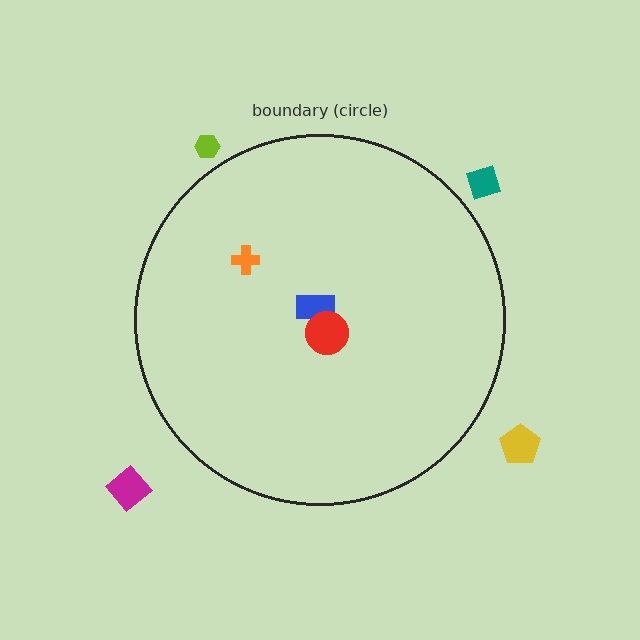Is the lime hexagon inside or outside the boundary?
Outside.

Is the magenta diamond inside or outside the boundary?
Outside.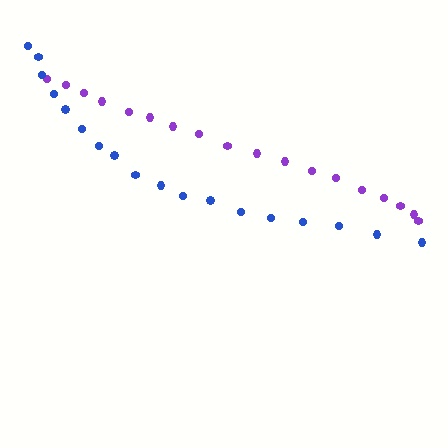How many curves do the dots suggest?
There are 2 distinct paths.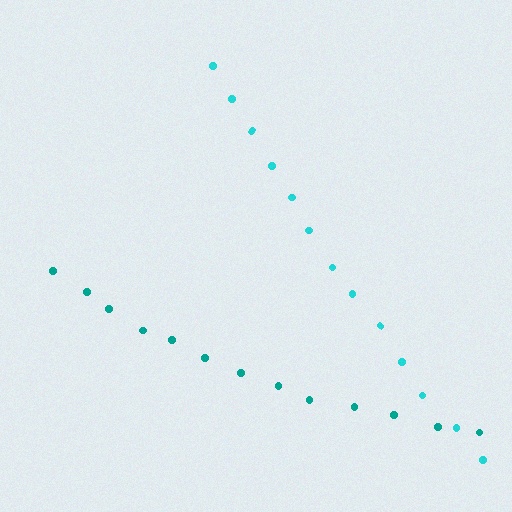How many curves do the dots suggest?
There are 2 distinct paths.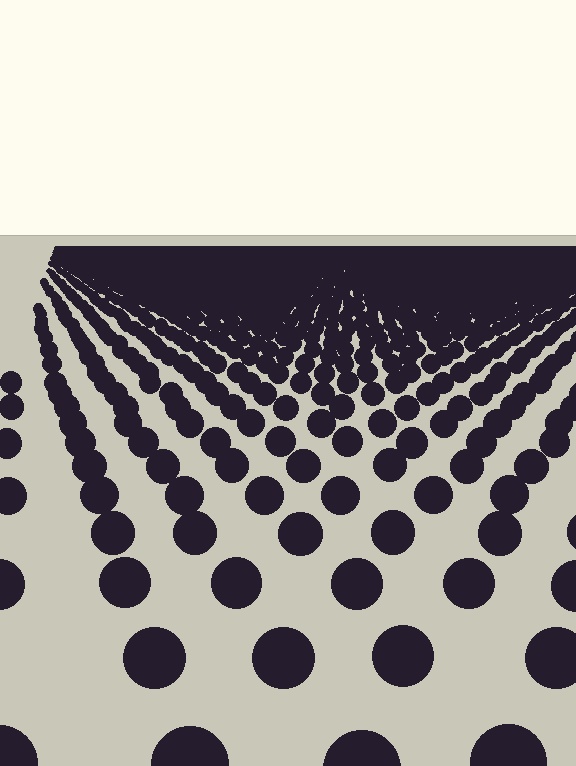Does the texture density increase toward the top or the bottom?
Density increases toward the top.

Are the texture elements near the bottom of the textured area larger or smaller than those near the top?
Larger. Near the bottom, elements are closer to the viewer and appear at a bigger on-screen size.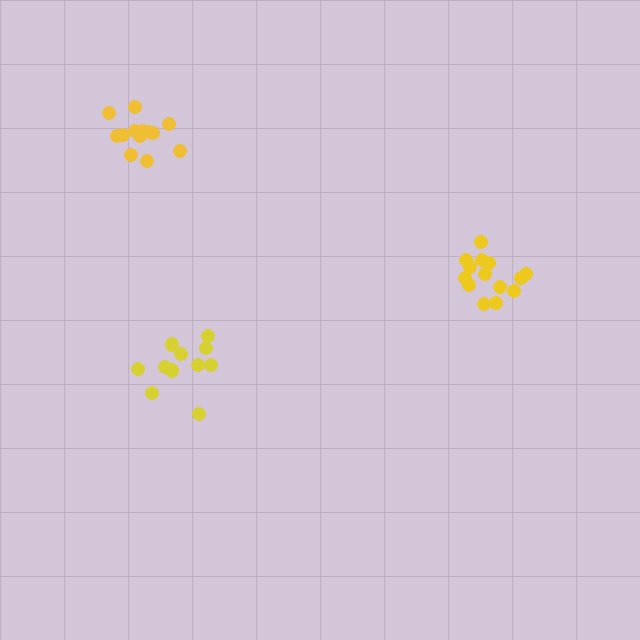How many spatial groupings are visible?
There are 3 spatial groupings.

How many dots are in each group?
Group 1: 14 dots, Group 2: 11 dots, Group 3: 13 dots (38 total).